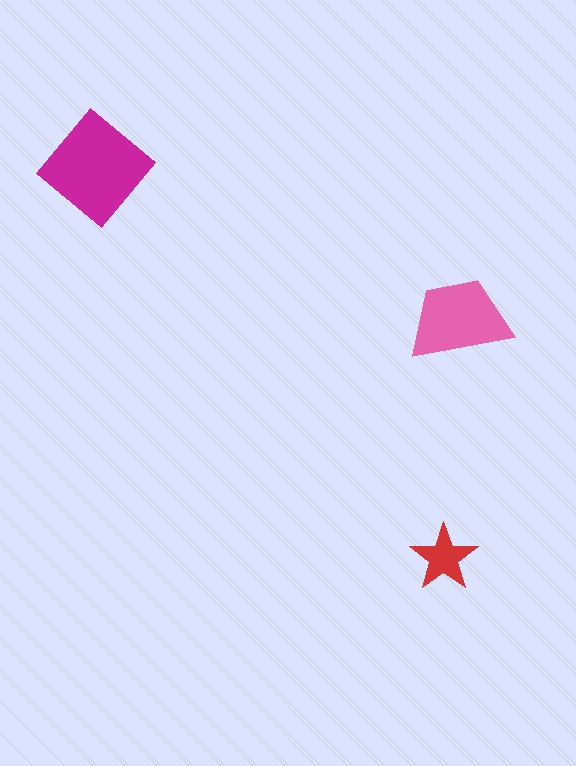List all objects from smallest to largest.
The red star, the pink trapezoid, the magenta diamond.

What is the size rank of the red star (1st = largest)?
3rd.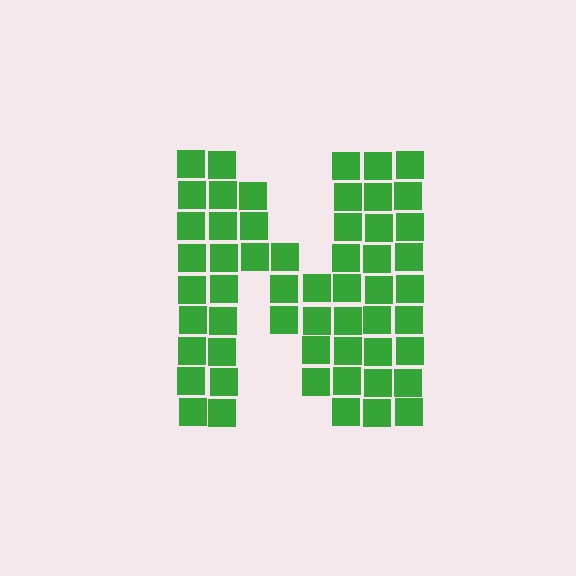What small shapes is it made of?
It is made of small squares.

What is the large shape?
The large shape is the letter N.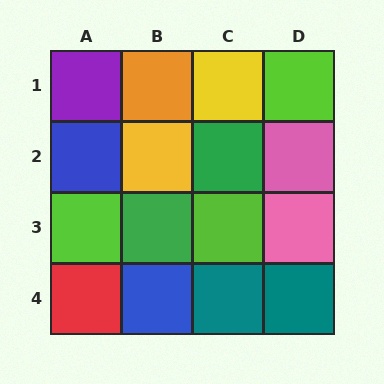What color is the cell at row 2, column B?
Yellow.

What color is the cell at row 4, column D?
Teal.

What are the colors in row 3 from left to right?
Lime, green, lime, pink.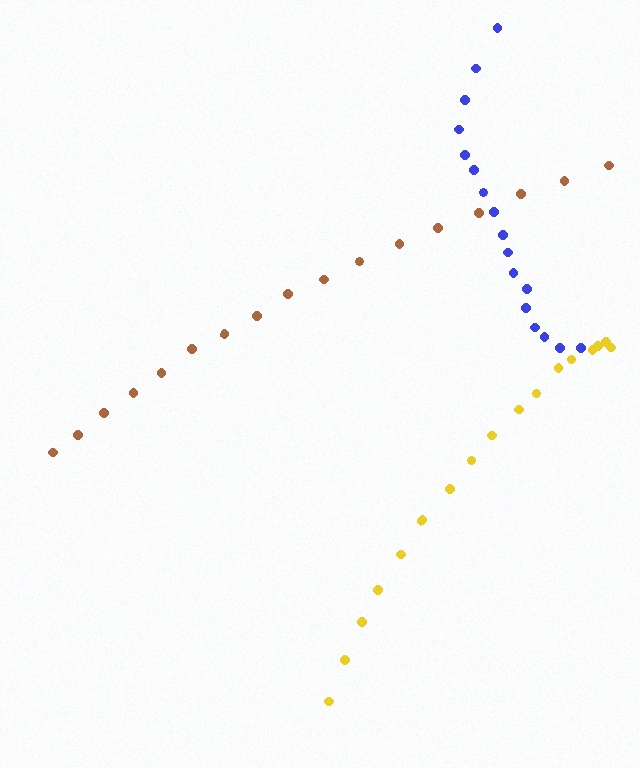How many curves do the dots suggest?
There are 3 distinct paths.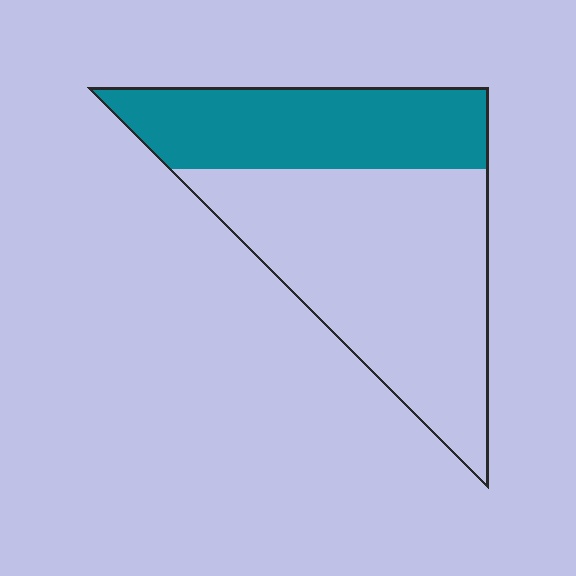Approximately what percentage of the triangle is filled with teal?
Approximately 35%.